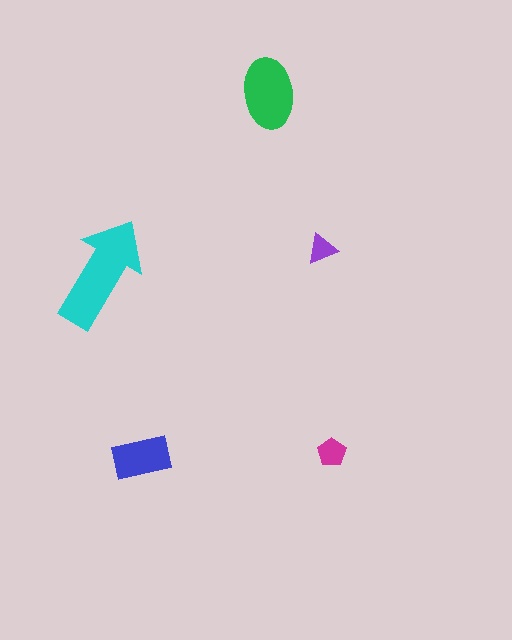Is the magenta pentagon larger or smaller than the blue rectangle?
Smaller.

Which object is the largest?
The cyan arrow.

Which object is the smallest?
The purple triangle.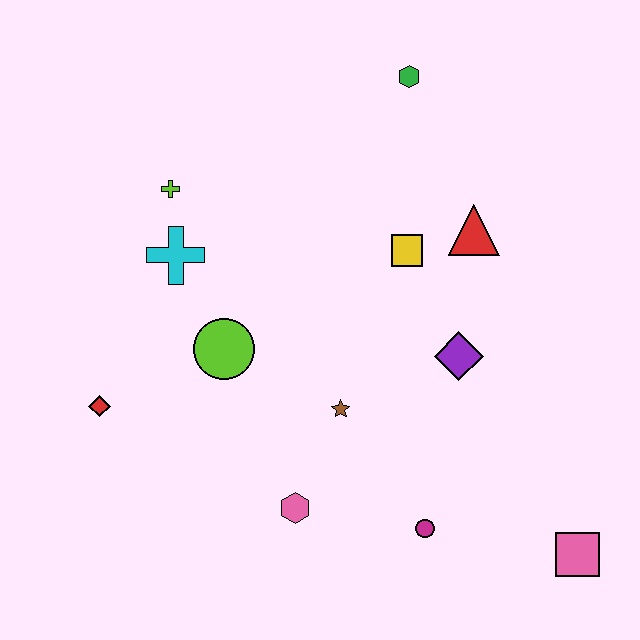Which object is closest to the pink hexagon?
The brown star is closest to the pink hexagon.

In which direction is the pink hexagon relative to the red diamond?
The pink hexagon is to the right of the red diamond.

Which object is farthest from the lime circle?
The pink square is farthest from the lime circle.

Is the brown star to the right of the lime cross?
Yes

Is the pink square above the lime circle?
No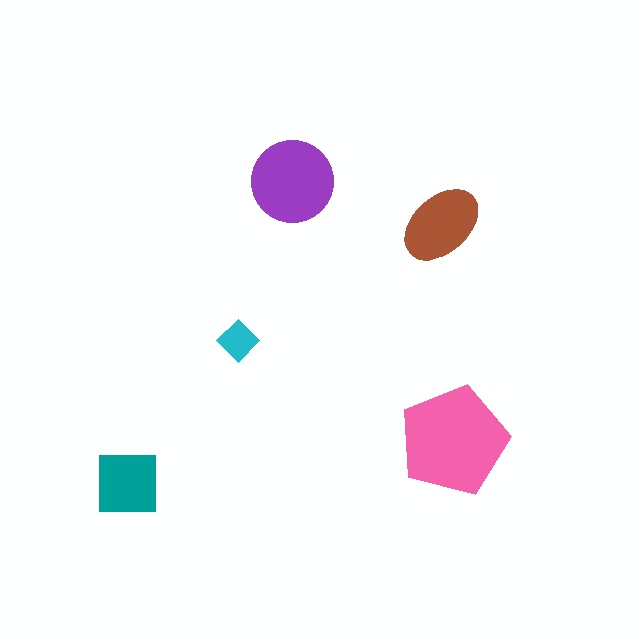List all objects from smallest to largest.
The cyan diamond, the teal square, the brown ellipse, the purple circle, the pink pentagon.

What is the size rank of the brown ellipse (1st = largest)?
3rd.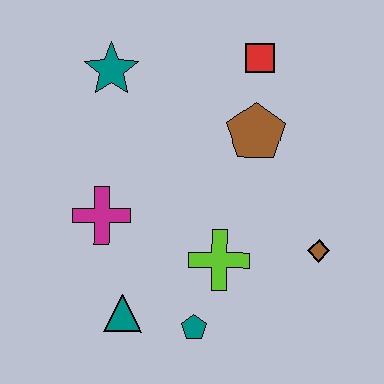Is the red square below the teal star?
No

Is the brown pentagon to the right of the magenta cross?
Yes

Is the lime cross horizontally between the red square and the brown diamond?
No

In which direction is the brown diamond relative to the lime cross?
The brown diamond is to the right of the lime cross.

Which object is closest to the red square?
The brown pentagon is closest to the red square.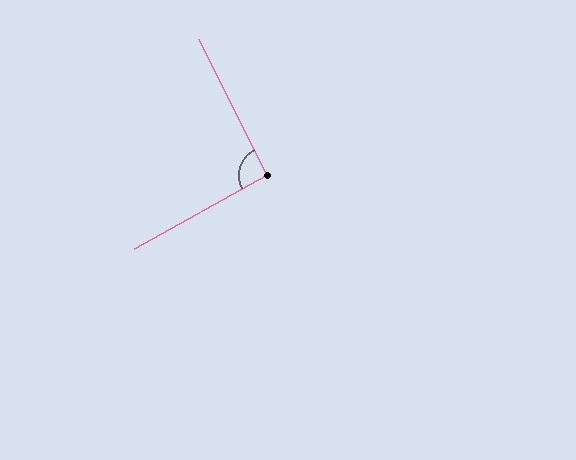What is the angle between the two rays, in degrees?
Approximately 93 degrees.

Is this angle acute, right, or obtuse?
It is approximately a right angle.